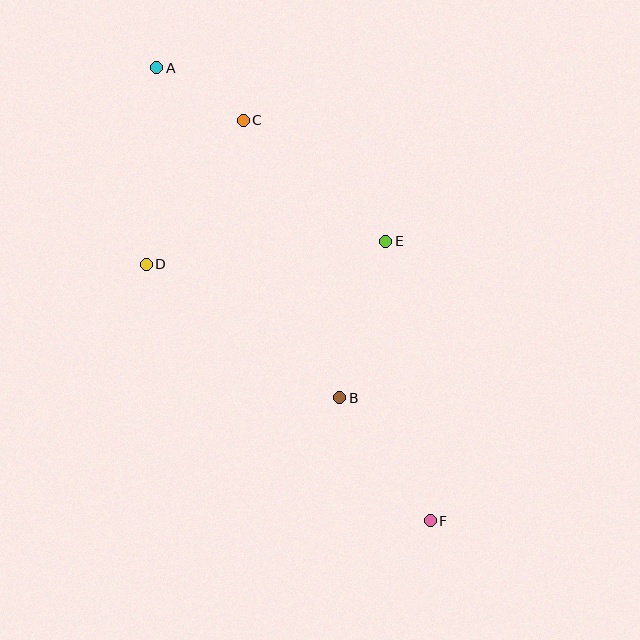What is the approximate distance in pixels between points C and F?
The distance between C and F is approximately 442 pixels.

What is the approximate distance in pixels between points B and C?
The distance between B and C is approximately 294 pixels.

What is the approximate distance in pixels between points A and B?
The distance between A and B is approximately 377 pixels.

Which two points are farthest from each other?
Points A and F are farthest from each other.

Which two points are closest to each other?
Points A and C are closest to each other.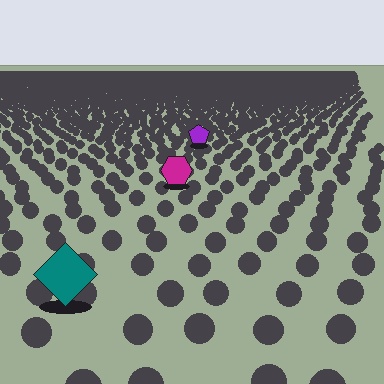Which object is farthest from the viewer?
The purple pentagon is farthest from the viewer. It appears smaller and the ground texture around it is denser.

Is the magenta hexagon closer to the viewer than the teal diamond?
No. The teal diamond is closer — you can tell from the texture gradient: the ground texture is coarser near it.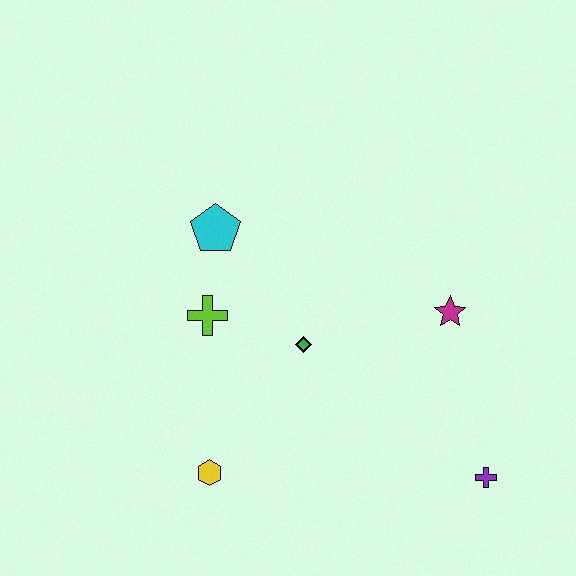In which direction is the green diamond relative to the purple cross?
The green diamond is to the left of the purple cross.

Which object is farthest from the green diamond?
The purple cross is farthest from the green diamond.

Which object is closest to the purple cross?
The magenta star is closest to the purple cross.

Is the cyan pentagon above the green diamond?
Yes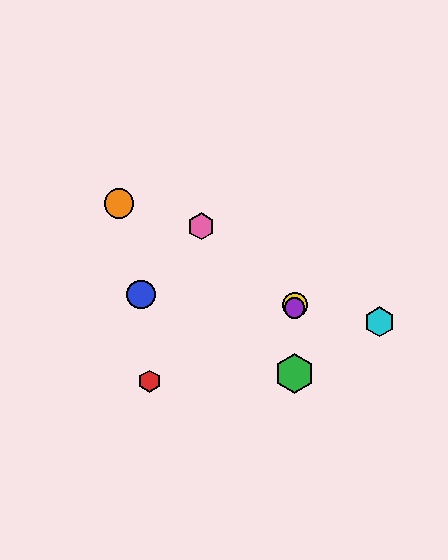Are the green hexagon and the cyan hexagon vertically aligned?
No, the green hexagon is at x≈295 and the cyan hexagon is at x≈380.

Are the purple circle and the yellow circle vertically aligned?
Yes, both are at x≈295.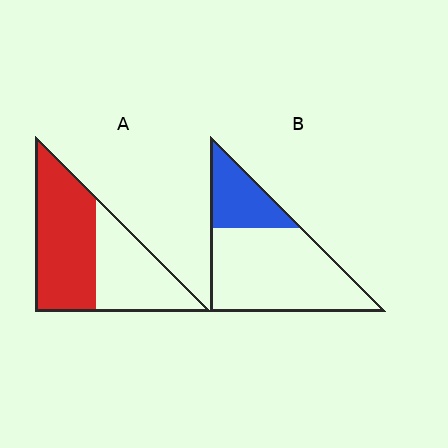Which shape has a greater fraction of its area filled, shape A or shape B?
Shape A.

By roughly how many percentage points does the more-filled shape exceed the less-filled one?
By roughly 30 percentage points (A over B).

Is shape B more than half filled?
No.